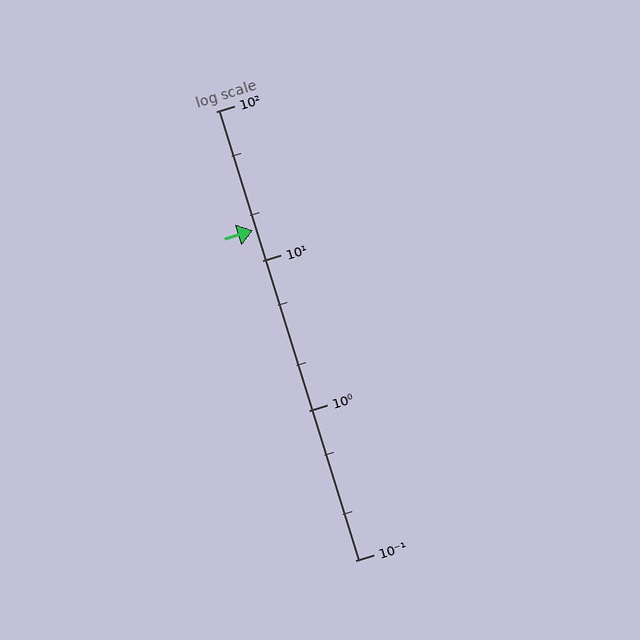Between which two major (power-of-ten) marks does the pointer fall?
The pointer is between 10 and 100.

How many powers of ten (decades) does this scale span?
The scale spans 3 decades, from 0.1 to 100.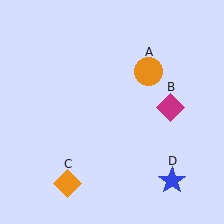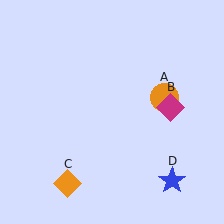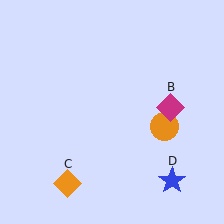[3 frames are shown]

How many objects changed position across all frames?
1 object changed position: orange circle (object A).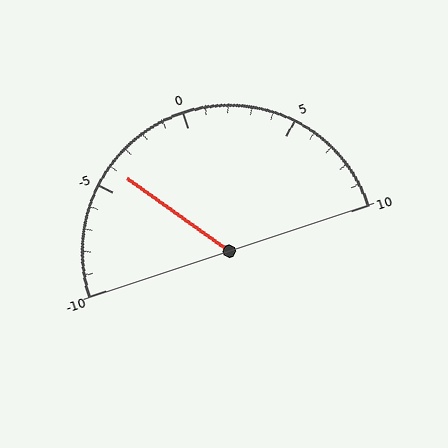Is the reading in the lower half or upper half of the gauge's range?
The reading is in the lower half of the range (-10 to 10).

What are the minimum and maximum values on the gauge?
The gauge ranges from -10 to 10.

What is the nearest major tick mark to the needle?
The nearest major tick mark is -5.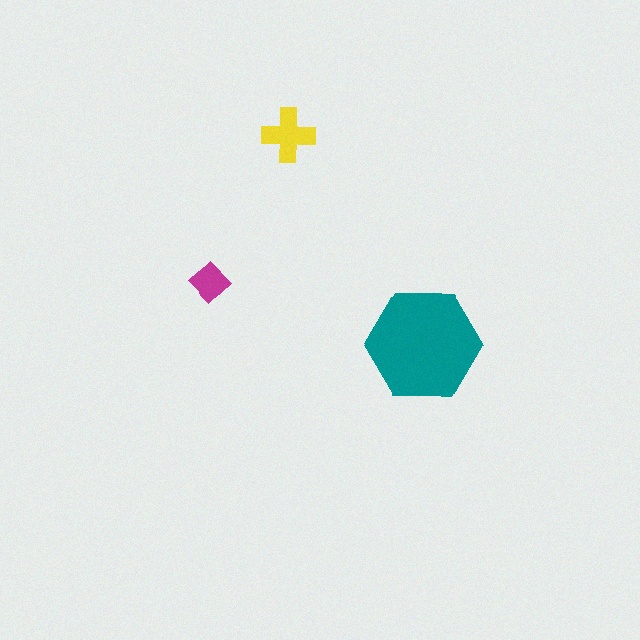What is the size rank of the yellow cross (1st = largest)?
2nd.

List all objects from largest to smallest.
The teal hexagon, the yellow cross, the magenta diamond.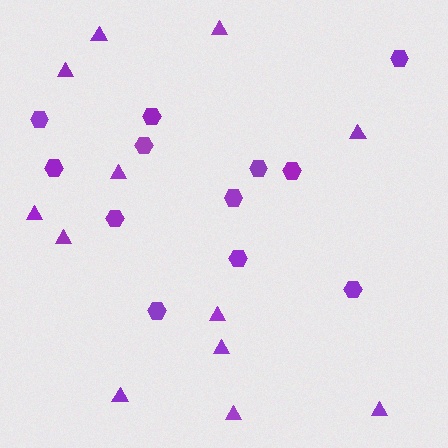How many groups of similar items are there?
There are 2 groups: one group of hexagons (12) and one group of triangles (12).